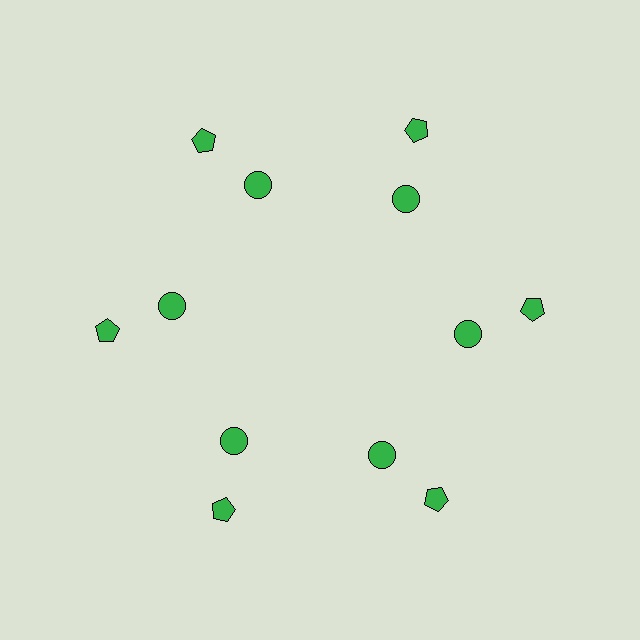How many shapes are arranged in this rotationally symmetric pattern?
There are 12 shapes, arranged in 6 groups of 2.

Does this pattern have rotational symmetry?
Yes, this pattern has 6-fold rotational symmetry. It looks the same after rotating 60 degrees around the center.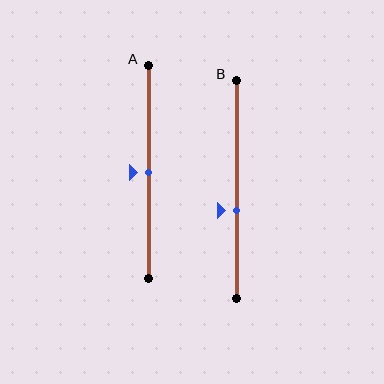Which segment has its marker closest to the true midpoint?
Segment A has its marker closest to the true midpoint.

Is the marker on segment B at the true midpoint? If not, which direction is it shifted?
No, the marker on segment B is shifted downward by about 10% of the segment length.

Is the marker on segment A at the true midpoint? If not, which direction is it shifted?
Yes, the marker on segment A is at the true midpoint.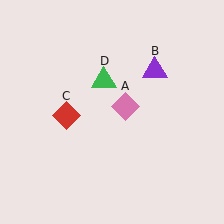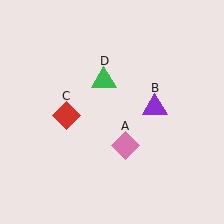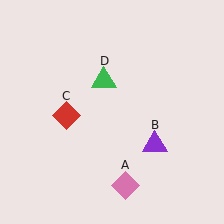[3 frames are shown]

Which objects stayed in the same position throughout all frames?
Red diamond (object C) and green triangle (object D) remained stationary.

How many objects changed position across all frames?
2 objects changed position: pink diamond (object A), purple triangle (object B).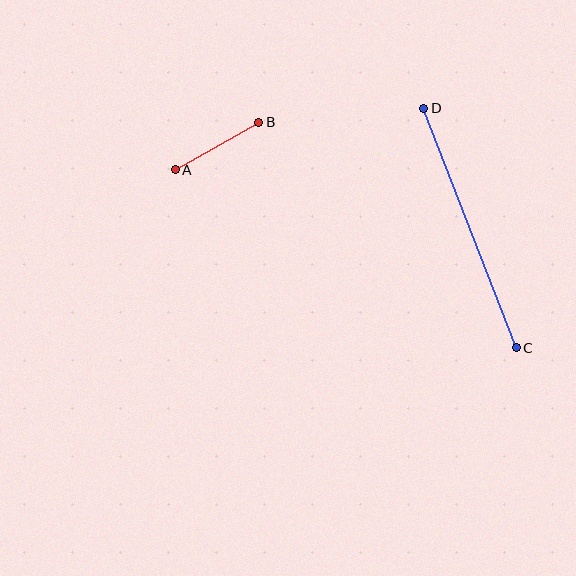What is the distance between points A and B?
The distance is approximately 97 pixels.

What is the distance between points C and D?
The distance is approximately 256 pixels.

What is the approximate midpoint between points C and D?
The midpoint is at approximately (470, 228) pixels.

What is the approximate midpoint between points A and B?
The midpoint is at approximately (217, 146) pixels.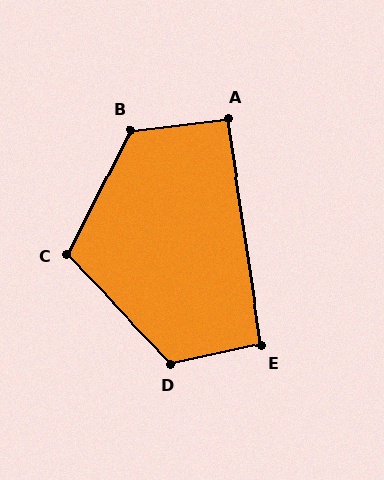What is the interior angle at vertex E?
Approximately 93 degrees (approximately right).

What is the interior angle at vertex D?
Approximately 122 degrees (obtuse).